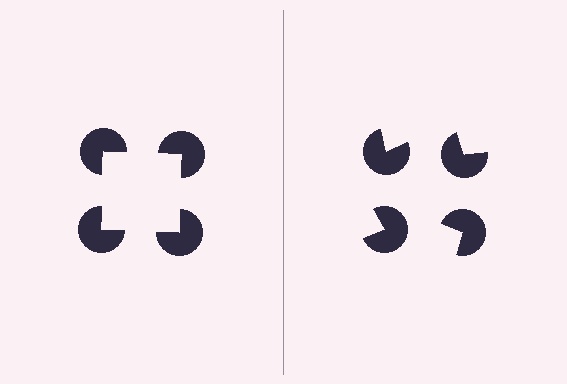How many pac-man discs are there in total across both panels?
8 — 4 on each side.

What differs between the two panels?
The pac-man discs are positioned identically on both sides; only the wedge orientations differ. On the left they align to a square; on the right they are misaligned.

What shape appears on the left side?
An illusory square.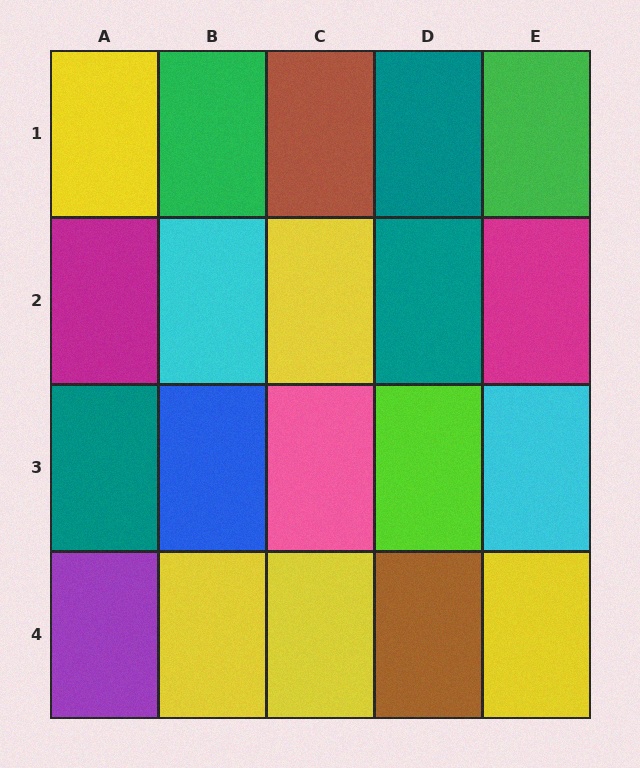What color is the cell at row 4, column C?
Yellow.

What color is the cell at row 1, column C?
Brown.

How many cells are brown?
2 cells are brown.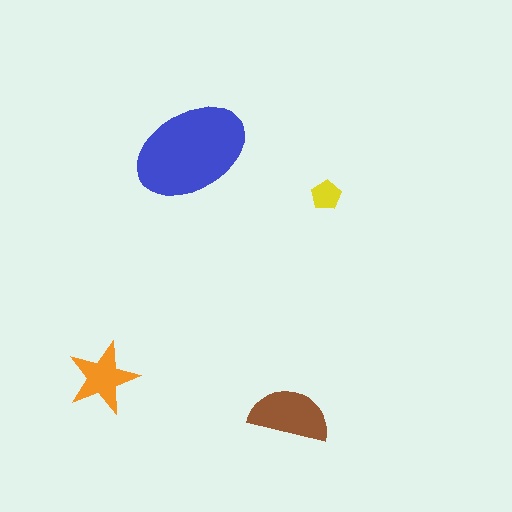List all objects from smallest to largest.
The yellow pentagon, the orange star, the brown semicircle, the blue ellipse.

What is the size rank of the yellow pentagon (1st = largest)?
4th.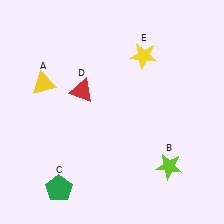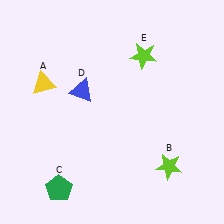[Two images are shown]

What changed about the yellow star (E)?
In Image 1, E is yellow. In Image 2, it changed to lime.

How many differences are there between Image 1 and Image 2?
There are 2 differences between the two images.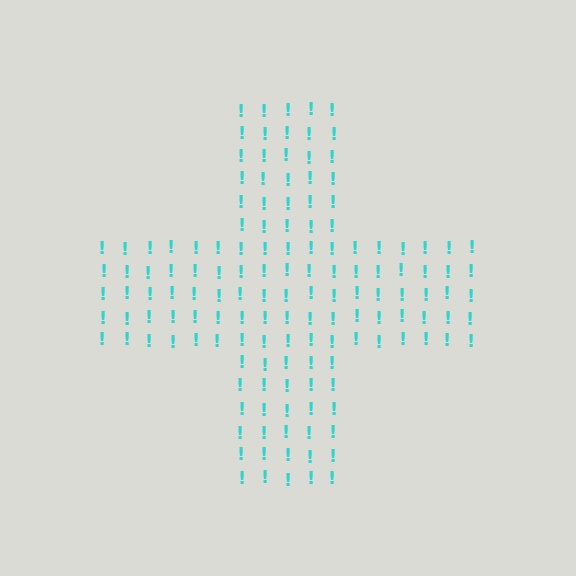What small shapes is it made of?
It is made of small exclamation marks.